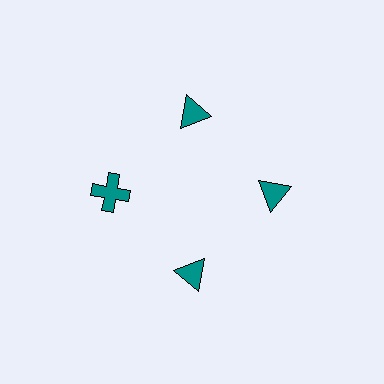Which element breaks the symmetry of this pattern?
The teal cross at roughly the 9 o'clock position breaks the symmetry. All other shapes are teal triangles.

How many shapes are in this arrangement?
There are 4 shapes arranged in a ring pattern.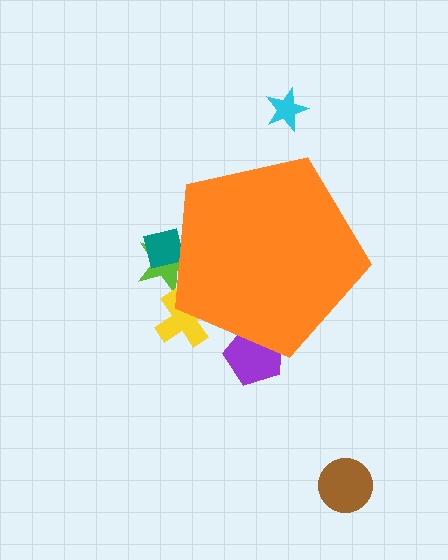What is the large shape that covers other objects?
An orange pentagon.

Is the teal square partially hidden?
Yes, the teal square is partially hidden behind the orange pentagon.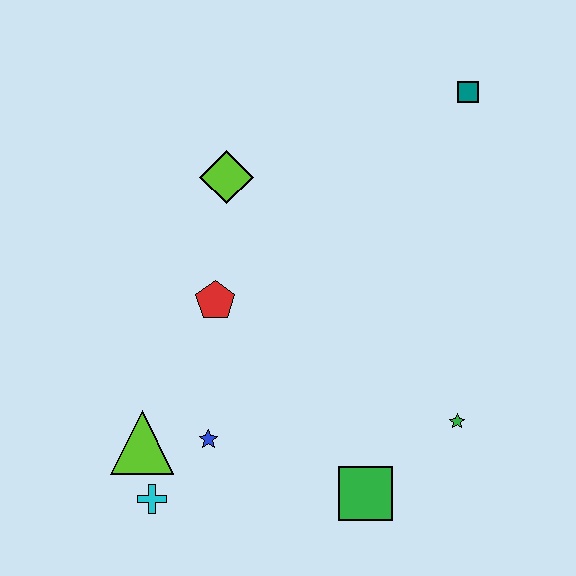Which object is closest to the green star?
The green square is closest to the green star.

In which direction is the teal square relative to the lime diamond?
The teal square is to the right of the lime diamond.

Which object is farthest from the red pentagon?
The teal square is farthest from the red pentagon.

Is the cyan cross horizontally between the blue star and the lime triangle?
Yes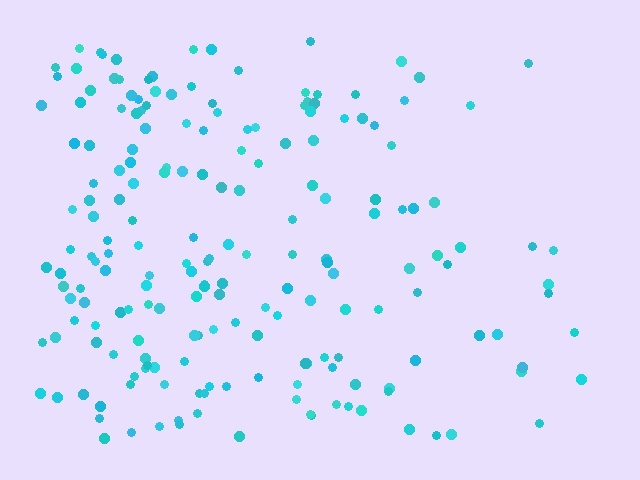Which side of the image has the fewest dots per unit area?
The right.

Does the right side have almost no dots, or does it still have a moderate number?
Still a moderate number, just noticeably fewer than the left.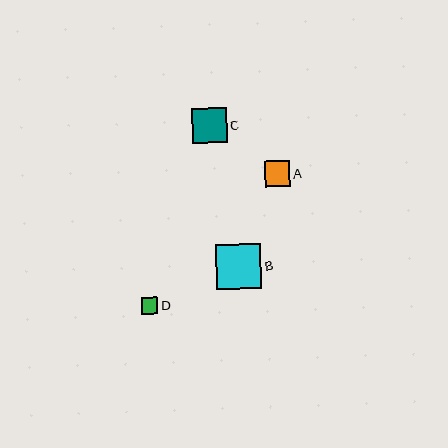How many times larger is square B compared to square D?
Square B is approximately 2.7 times the size of square D.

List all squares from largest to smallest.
From largest to smallest: B, C, A, D.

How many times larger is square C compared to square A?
Square C is approximately 1.4 times the size of square A.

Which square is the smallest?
Square D is the smallest with a size of approximately 17 pixels.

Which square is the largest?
Square B is the largest with a size of approximately 45 pixels.